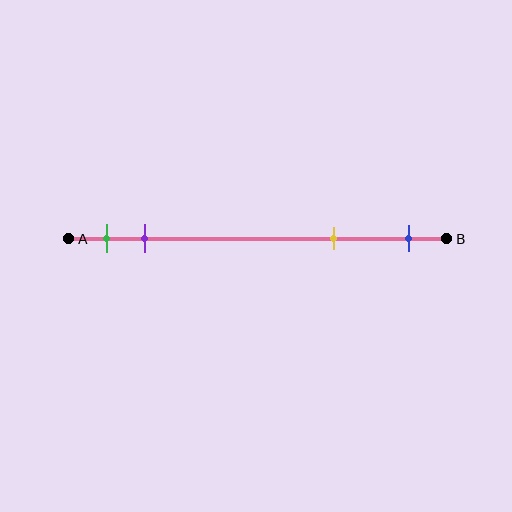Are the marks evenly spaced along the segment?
No, the marks are not evenly spaced.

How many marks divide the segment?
There are 4 marks dividing the segment.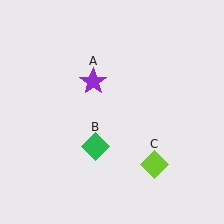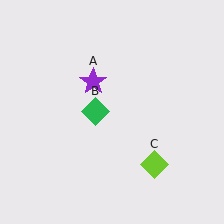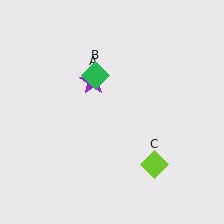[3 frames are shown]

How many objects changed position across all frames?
1 object changed position: green diamond (object B).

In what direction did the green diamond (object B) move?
The green diamond (object B) moved up.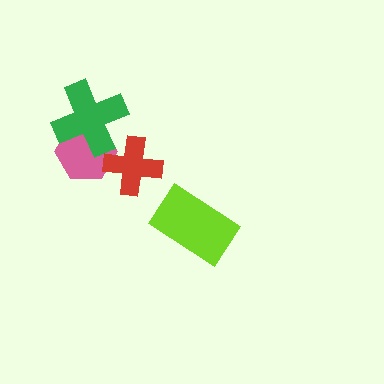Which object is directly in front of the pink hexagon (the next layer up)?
The green cross is directly in front of the pink hexagon.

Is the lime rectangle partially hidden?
No, no other shape covers it.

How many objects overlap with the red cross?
1 object overlaps with the red cross.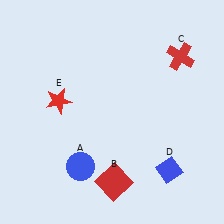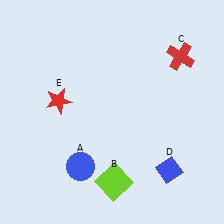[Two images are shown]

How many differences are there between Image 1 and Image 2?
There is 1 difference between the two images.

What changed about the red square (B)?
In Image 1, B is red. In Image 2, it changed to lime.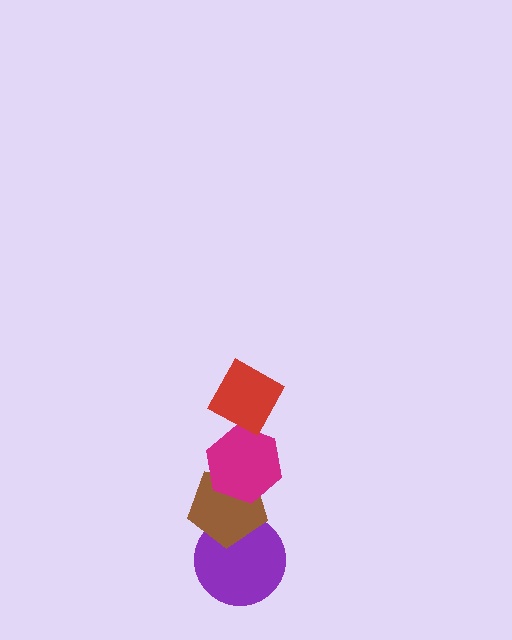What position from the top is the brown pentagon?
The brown pentagon is 3rd from the top.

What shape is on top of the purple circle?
The brown pentagon is on top of the purple circle.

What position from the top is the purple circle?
The purple circle is 4th from the top.